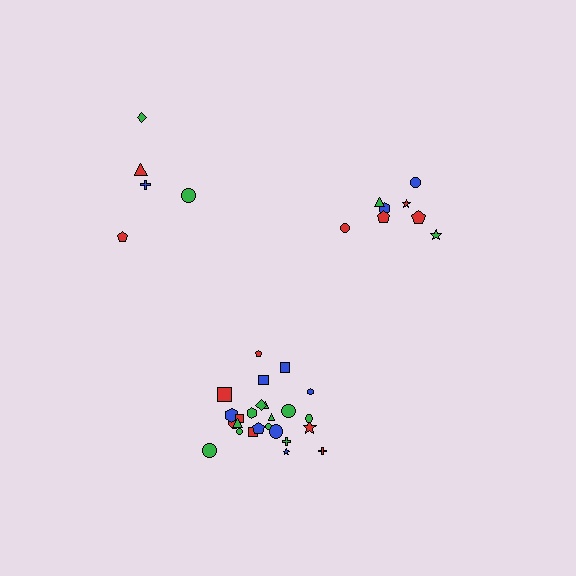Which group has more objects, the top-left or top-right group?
The top-right group.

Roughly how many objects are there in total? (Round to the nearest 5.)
Roughly 40 objects in total.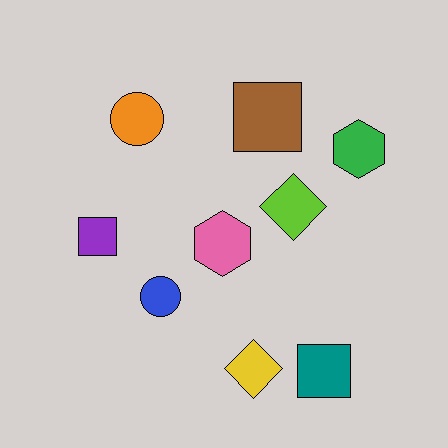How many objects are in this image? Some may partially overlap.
There are 9 objects.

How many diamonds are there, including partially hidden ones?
There are 2 diamonds.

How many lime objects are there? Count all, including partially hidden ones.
There is 1 lime object.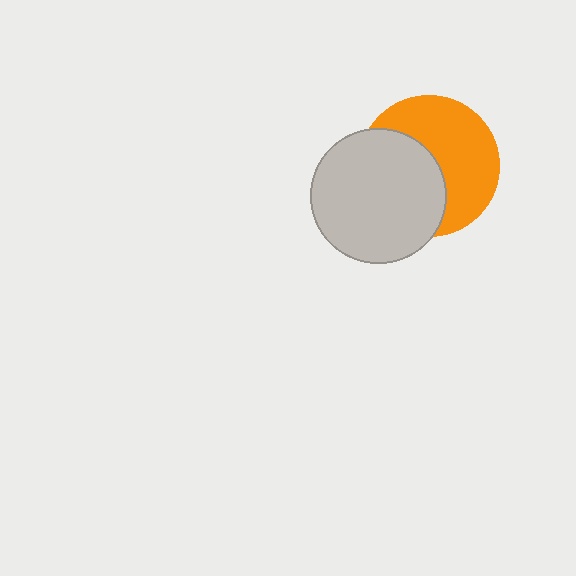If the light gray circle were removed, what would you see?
You would see the complete orange circle.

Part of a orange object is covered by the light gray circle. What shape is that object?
It is a circle.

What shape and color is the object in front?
The object in front is a light gray circle.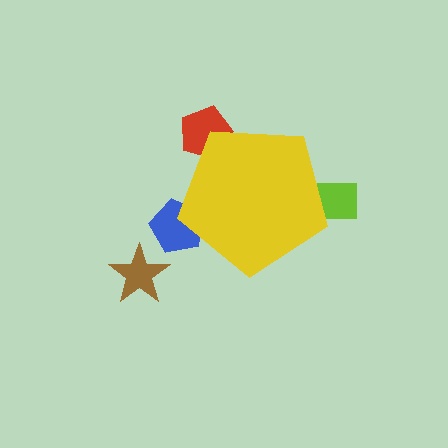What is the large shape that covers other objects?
A yellow pentagon.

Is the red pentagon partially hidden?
Yes, the red pentagon is partially hidden behind the yellow pentagon.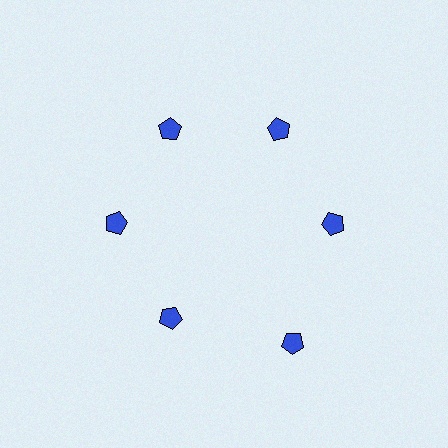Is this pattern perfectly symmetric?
No. The 6 blue pentagons are arranged in a ring, but one element near the 5 o'clock position is pushed outward from the center, breaking the 6-fold rotational symmetry.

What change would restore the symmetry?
The symmetry would be restored by moving it inward, back onto the ring so that all 6 pentagons sit at equal angles and equal distance from the center.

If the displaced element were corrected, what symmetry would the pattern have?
It would have 6-fold rotational symmetry — the pattern would map onto itself every 60 degrees.